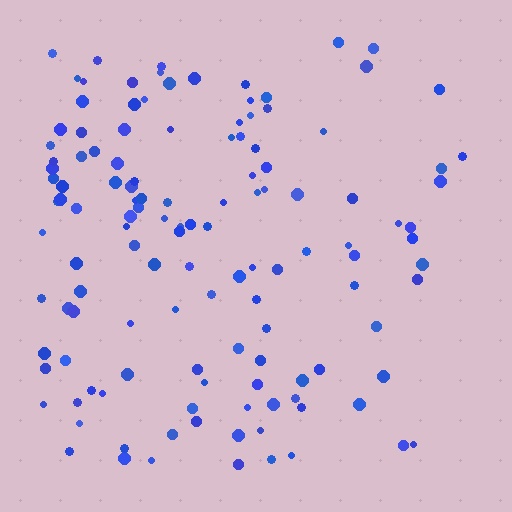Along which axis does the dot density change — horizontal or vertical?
Horizontal.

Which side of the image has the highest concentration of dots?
The left.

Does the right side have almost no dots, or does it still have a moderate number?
Still a moderate number, just noticeably fewer than the left.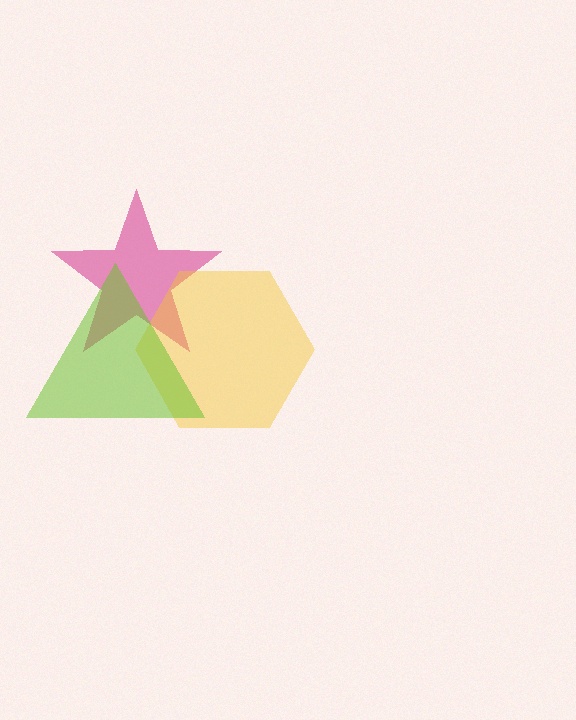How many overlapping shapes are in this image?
There are 3 overlapping shapes in the image.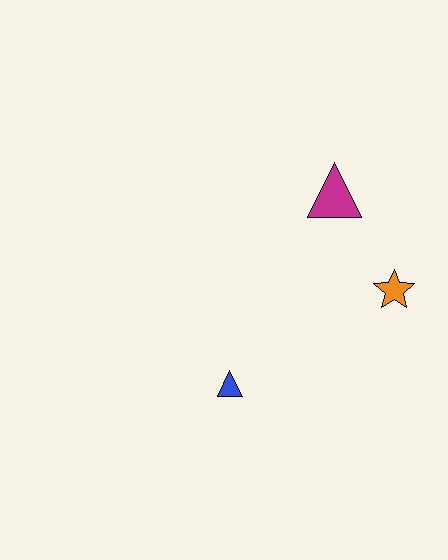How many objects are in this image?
There are 3 objects.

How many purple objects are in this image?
There are no purple objects.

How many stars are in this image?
There is 1 star.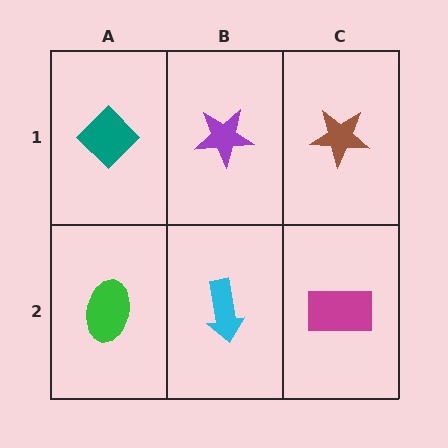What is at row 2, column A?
A green ellipse.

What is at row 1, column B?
A purple star.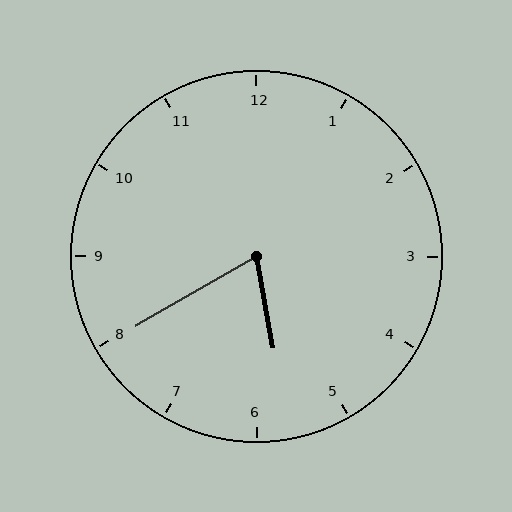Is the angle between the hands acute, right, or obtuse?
It is acute.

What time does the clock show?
5:40.